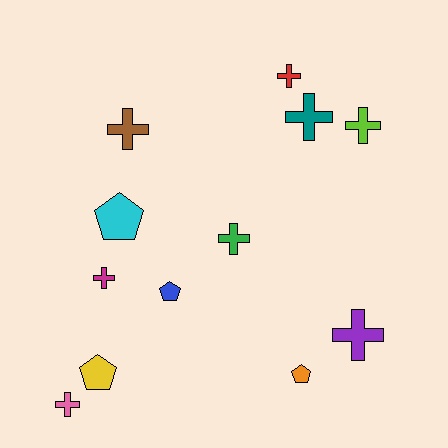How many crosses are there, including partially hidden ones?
There are 8 crosses.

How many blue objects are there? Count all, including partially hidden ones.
There is 1 blue object.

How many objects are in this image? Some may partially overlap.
There are 12 objects.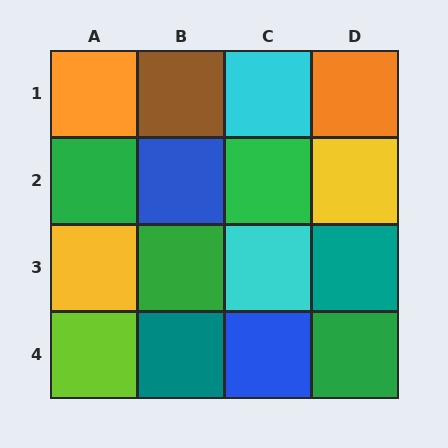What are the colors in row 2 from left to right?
Green, blue, green, yellow.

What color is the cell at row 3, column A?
Yellow.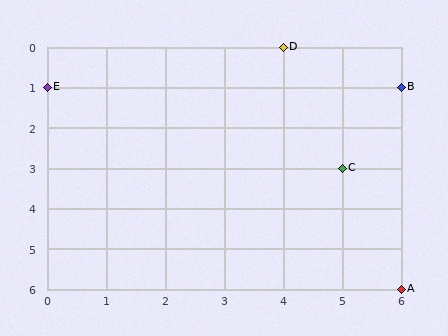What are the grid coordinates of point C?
Point C is at grid coordinates (5, 3).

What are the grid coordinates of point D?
Point D is at grid coordinates (4, 0).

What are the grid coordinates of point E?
Point E is at grid coordinates (0, 1).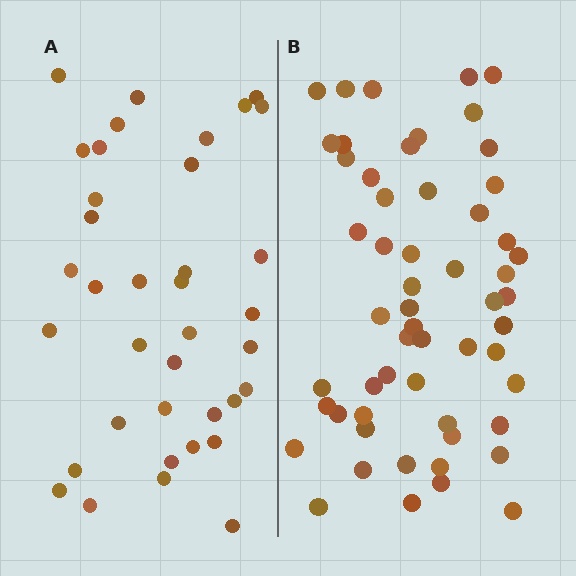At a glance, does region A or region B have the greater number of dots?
Region B (the right region) has more dots.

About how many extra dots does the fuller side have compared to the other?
Region B has approximately 20 more dots than region A.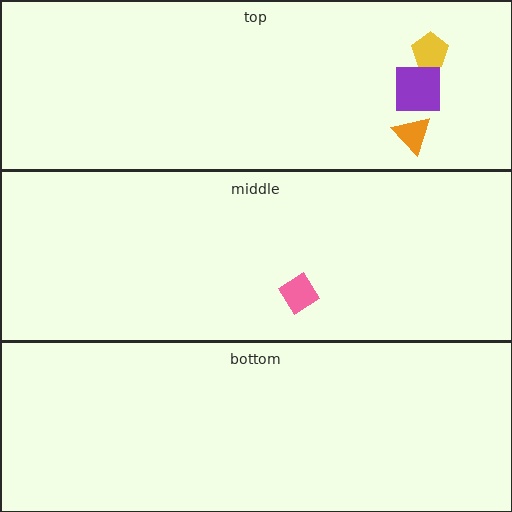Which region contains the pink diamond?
The middle region.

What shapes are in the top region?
The orange triangle, the purple square, the yellow pentagon.